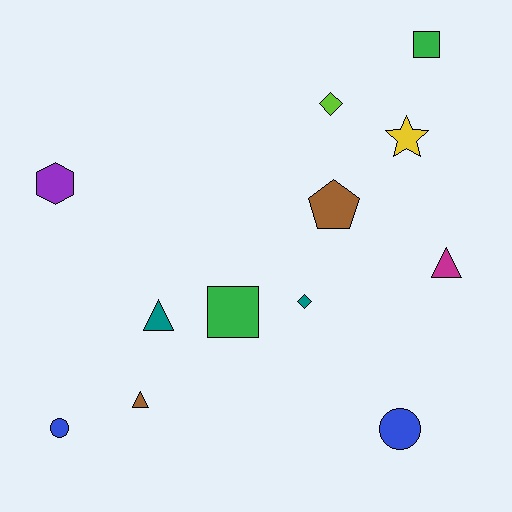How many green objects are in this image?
There are 2 green objects.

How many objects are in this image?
There are 12 objects.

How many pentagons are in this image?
There is 1 pentagon.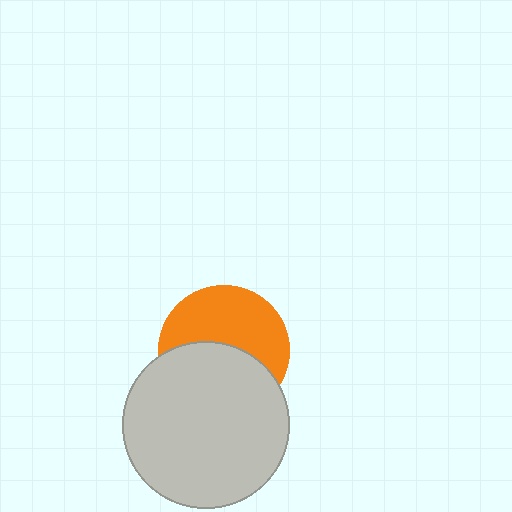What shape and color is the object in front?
The object in front is a light gray circle.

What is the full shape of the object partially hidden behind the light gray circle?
The partially hidden object is an orange circle.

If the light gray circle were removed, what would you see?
You would see the complete orange circle.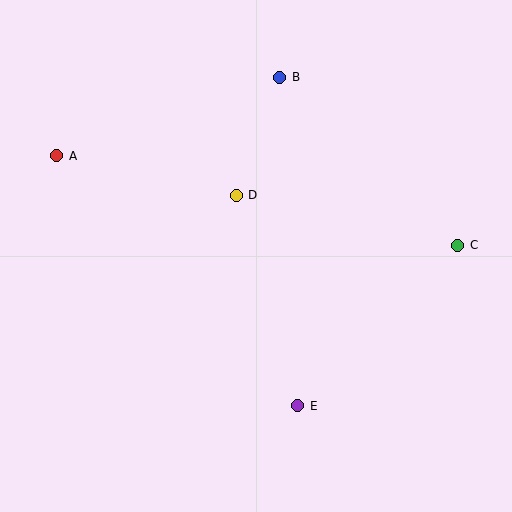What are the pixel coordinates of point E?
Point E is at (298, 406).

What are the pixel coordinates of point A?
Point A is at (57, 156).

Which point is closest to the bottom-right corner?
Point E is closest to the bottom-right corner.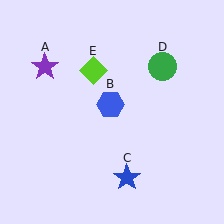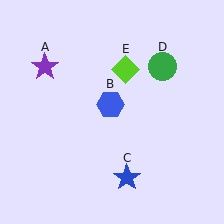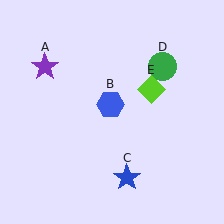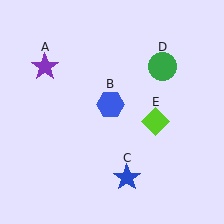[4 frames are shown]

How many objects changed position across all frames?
1 object changed position: lime diamond (object E).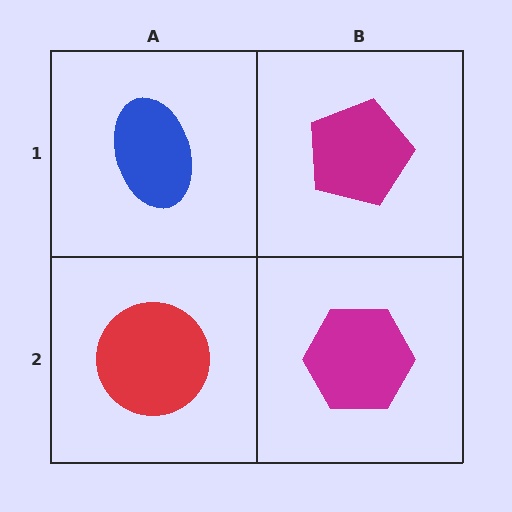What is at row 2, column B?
A magenta hexagon.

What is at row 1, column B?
A magenta pentagon.